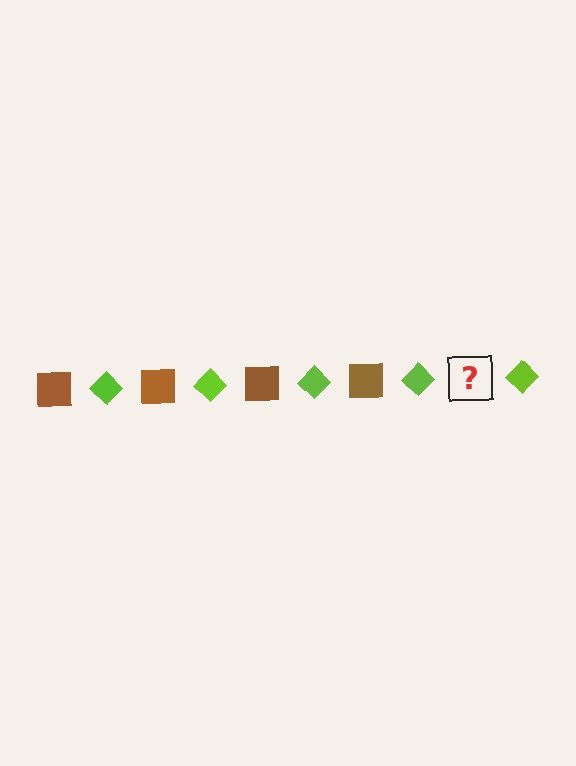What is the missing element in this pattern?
The missing element is a brown square.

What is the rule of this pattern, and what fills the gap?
The rule is that the pattern alternates between brown square and lime diamond. The gap should be filled with a brown square.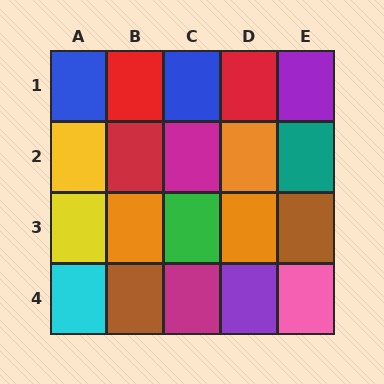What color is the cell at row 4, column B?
Brown.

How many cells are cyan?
1 cell is cyan.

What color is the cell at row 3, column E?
Brown.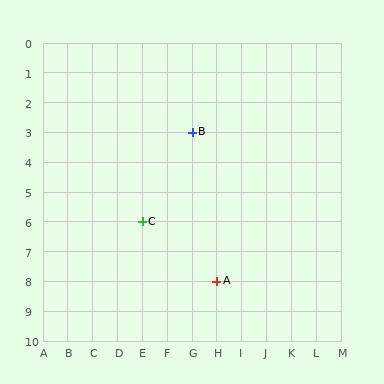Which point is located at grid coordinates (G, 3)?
Point B is at (G, 3).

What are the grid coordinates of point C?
Point C is at grid coordinates (E, 6).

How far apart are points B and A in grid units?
Points B and A are 1 column and 5 rows apart (about 5.1 grid units diagonally).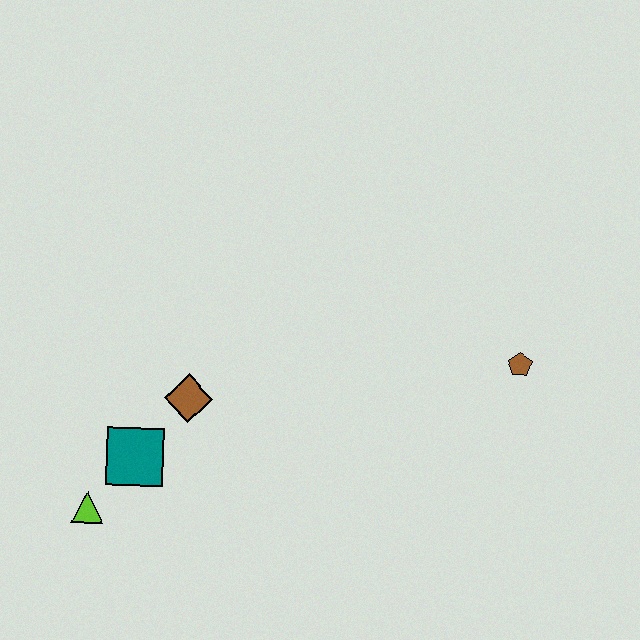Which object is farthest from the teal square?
The brown pentagon is farthest from the teal square.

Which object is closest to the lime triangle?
The teal square is closest to the lime triangle.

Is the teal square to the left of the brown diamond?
Yes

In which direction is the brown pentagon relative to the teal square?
The brown pentagon is to the right of the teal square.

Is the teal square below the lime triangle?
No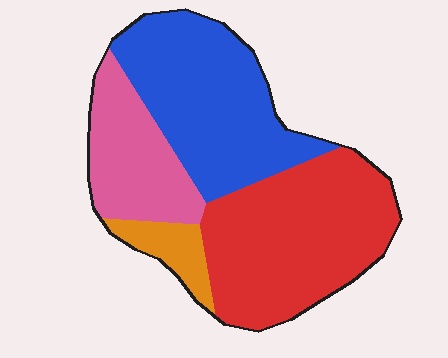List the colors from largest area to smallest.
From largest to smallest: red, blue, pink, orange.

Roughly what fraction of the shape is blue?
Blue covers around 35% of the shape.